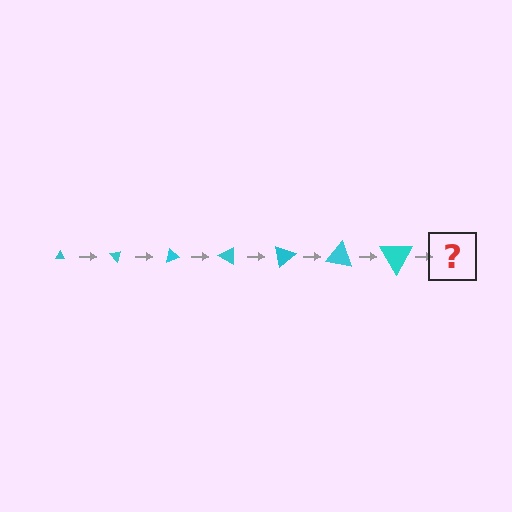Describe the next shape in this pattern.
It should be a triangle, larger than the previous one and rotated 350 degrees from the start.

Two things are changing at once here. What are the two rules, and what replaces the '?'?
The two rules are that the triangle grows larger each step and it rotates 50 degrees each step. The '?' should be a triangle, larger than the previous one and rotated 350 degrees from the start.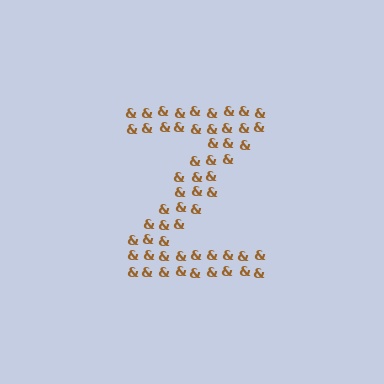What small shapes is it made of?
It is made of small ampersands.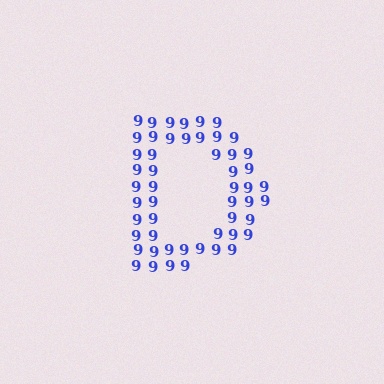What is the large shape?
The large shape is the letter D.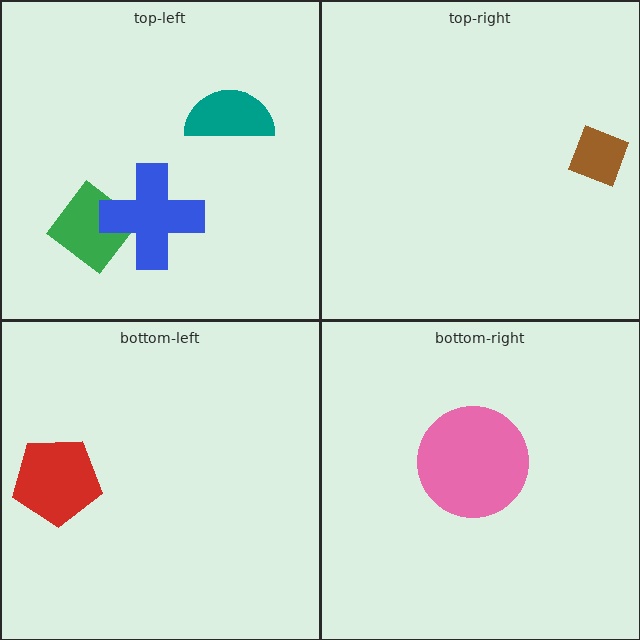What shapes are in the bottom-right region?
The pink circle.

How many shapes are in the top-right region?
1.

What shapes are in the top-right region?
The brown diamond.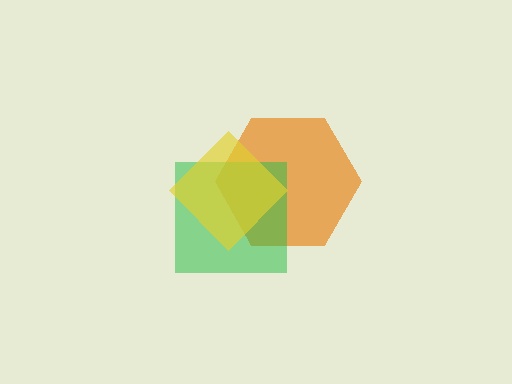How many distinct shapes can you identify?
There are 3 distinct shapes: an orange hexagon, a green square, a yellow diamond.